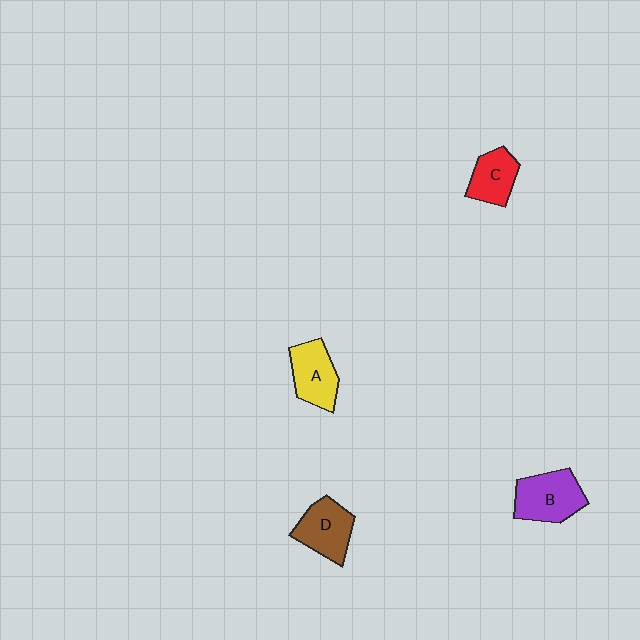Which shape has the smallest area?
Shape C (red).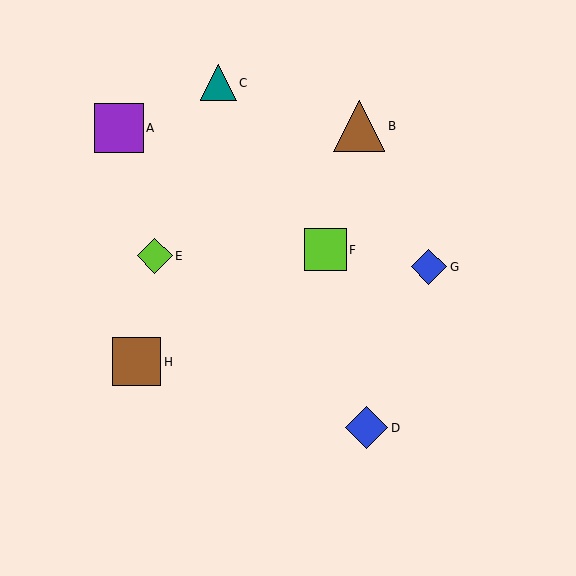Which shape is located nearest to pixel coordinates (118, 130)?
The purple square (labeled A) at (119, 128) is nearest to that location.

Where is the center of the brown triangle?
The center of the brown triangle is at (359, 126).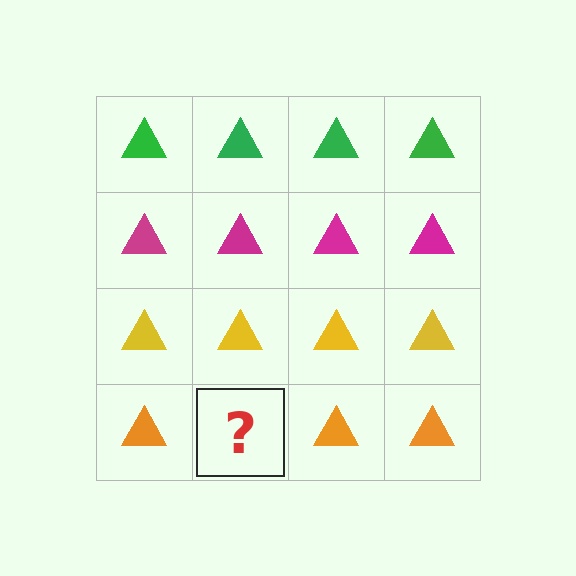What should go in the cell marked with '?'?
The missing cell should contain an orange triangle.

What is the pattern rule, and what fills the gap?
The rule is that each row has a consistent color. The gap should be filled with an orange triangle.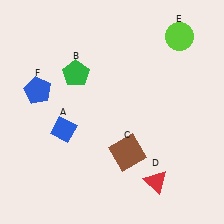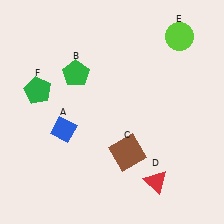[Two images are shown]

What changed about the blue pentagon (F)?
In Image 1, F is blue. In Image 2, it changed to green.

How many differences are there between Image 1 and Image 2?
There is 1 difference between the two images.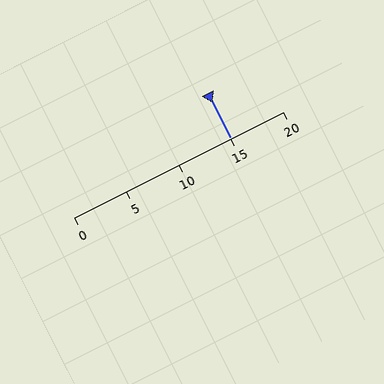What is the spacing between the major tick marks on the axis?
The major ticks are spaced 5 apart.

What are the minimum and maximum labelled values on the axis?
The axis runs from 0 to 20.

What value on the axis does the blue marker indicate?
The marker indicates approximately 15.